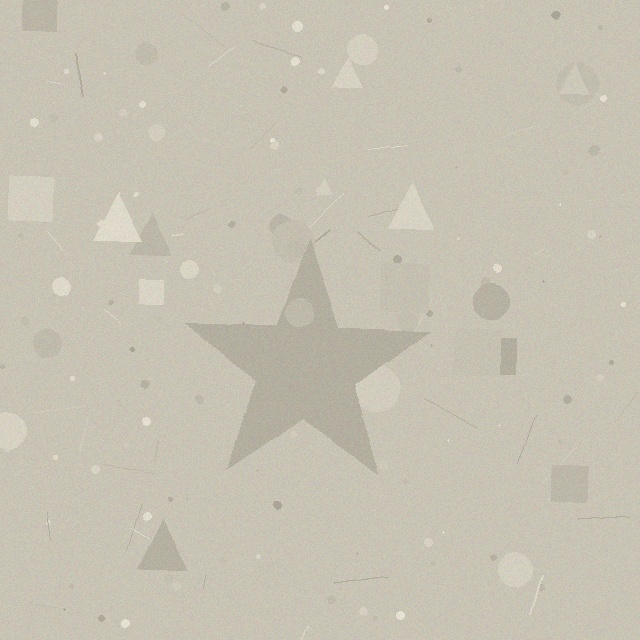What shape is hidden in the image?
A star is hidden in the image.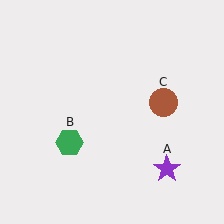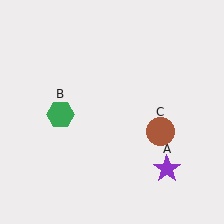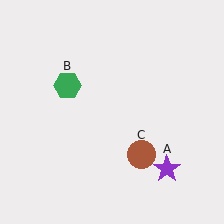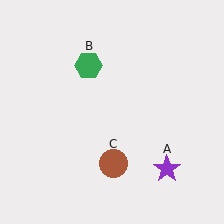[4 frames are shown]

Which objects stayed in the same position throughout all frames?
Purple star (object A) remained stationary.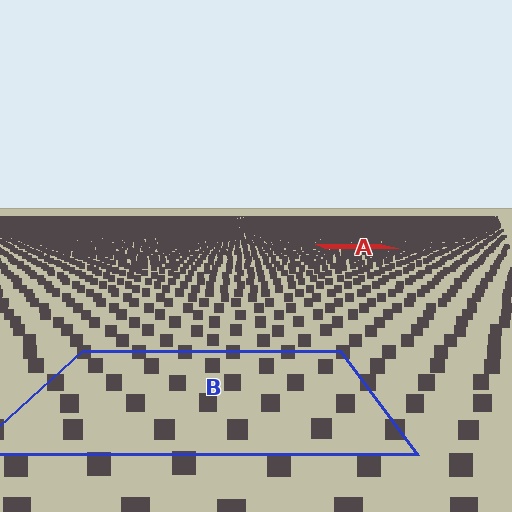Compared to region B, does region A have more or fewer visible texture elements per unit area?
Region A has more texture elements per unit area — they are packed more densely because it is farther away.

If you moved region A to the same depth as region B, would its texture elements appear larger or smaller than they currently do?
They would appear larger. At a closer depth, the same texture elements are projected at a bigger on-screen size.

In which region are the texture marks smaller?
The texture marks are smaller in region A, because it is farther away.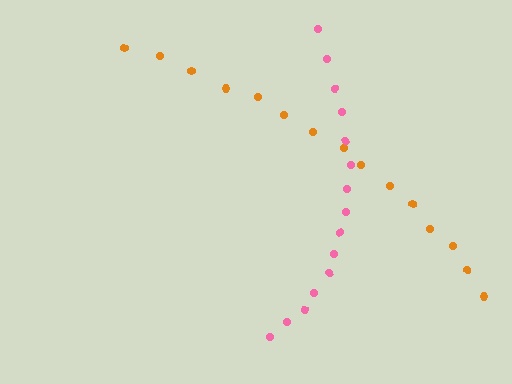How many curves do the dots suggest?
There are 2 distinct paths.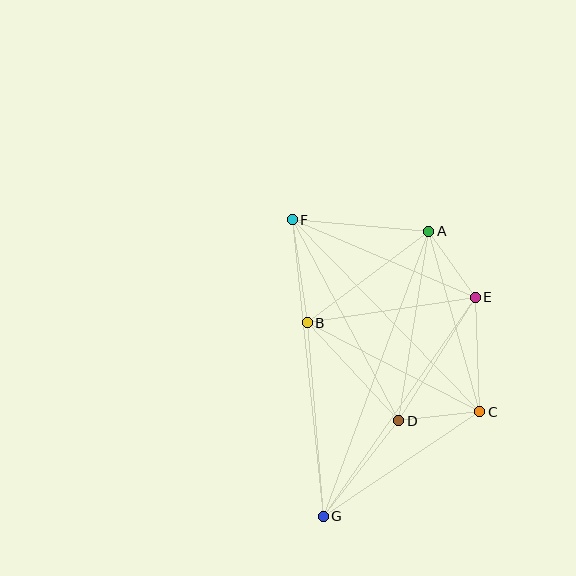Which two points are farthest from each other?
Points A and G are farthest from each other.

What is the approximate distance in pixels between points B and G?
The distance between B and G is approximately 194 pixels.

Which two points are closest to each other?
Points A and E are closest to each other.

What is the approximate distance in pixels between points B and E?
The distance between B and E is approximately 170 pixels.